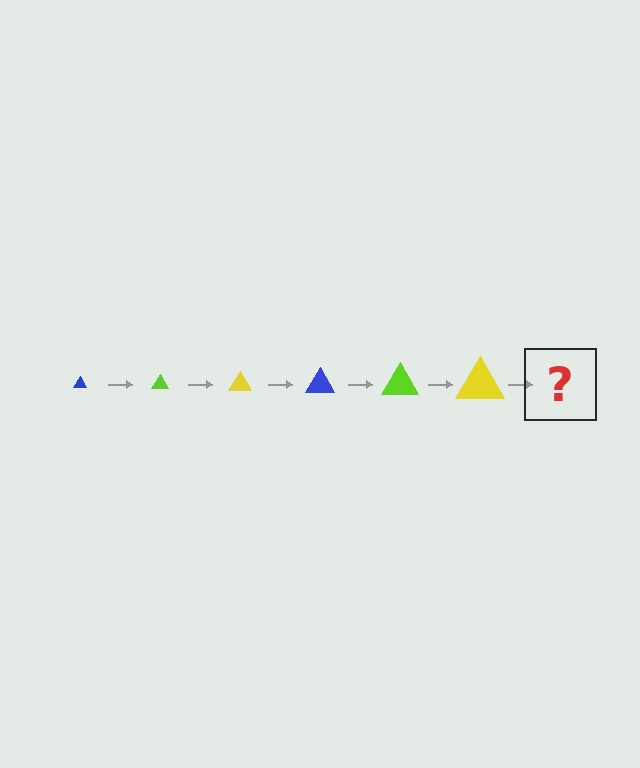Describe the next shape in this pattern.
It should be a blue triangle, larger than the previous one.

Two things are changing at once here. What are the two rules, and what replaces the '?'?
The two rules are that the triangle grows larger each step and the color cycles through blue, lime, and yellow. The '?' should be a blue triangle, larger than the previous one.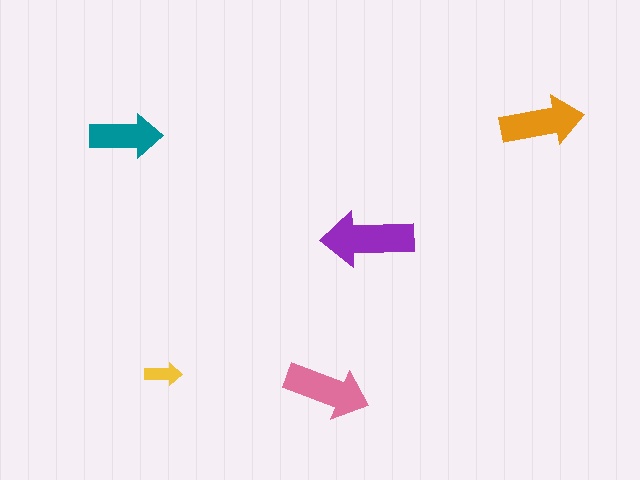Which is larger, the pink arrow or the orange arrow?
The pink one.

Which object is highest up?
The orange arrow is topmost.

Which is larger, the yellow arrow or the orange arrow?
The orange one.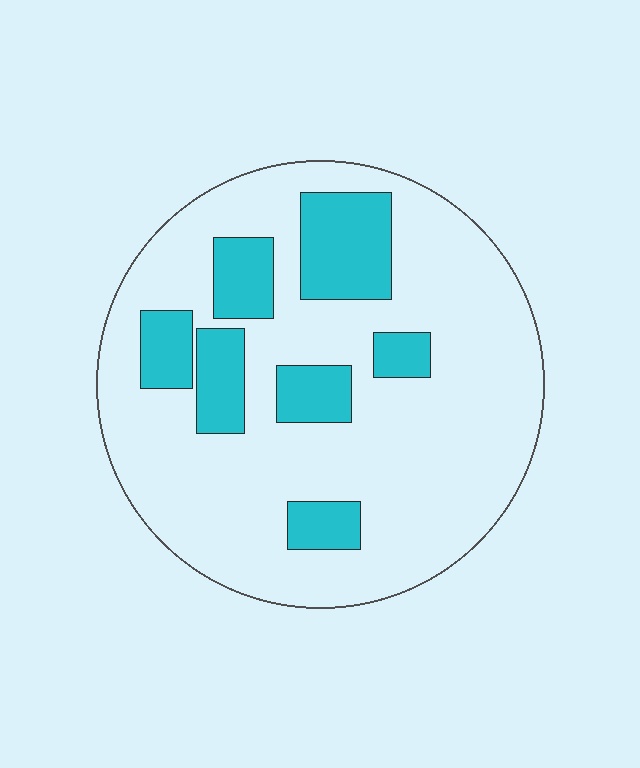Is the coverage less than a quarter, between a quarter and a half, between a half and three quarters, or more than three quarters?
Less than a quarter.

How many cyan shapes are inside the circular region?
7.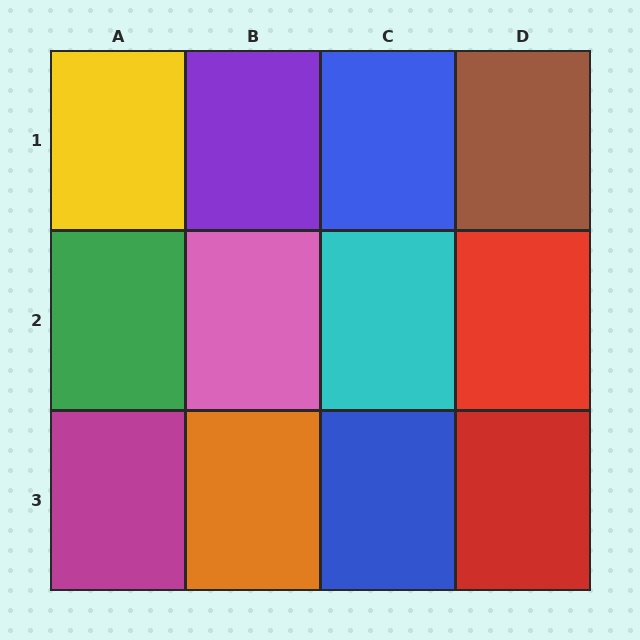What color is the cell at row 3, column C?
Blue.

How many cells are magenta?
1 cell is magenta.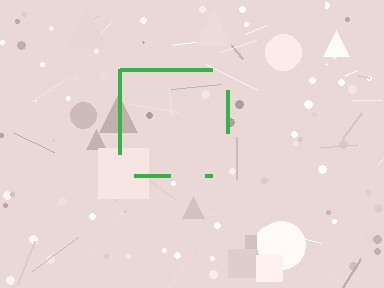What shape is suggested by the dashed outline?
The dashed outline suggests a square.